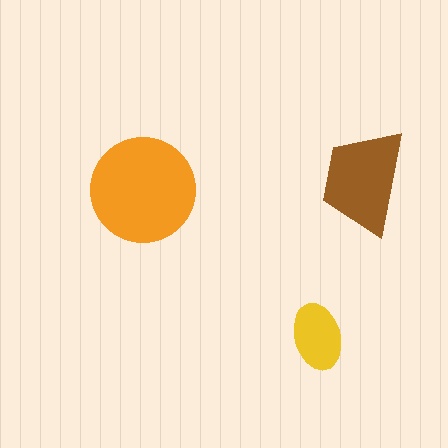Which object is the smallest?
The yellow ellipse.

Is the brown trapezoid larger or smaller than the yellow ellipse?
Larger.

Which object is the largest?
The orange circle.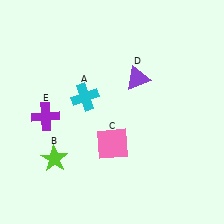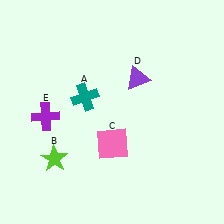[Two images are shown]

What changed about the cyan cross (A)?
In Image 1, A is cyan. In Image 2, it changed to teal.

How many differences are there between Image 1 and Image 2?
There is 1 difference between the two images.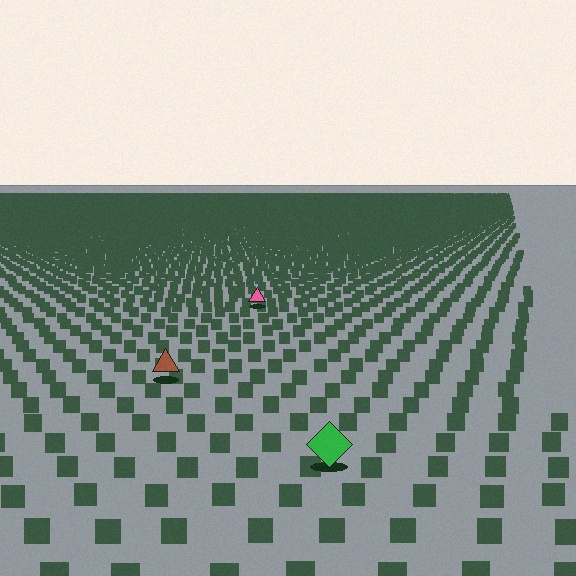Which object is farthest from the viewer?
The pink triangle is farthest from the viewer. It appears smaller and the ground texture around it is denser.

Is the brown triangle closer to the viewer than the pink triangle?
Yes. The brown triangle is closer — you can tell from the texture gradient: the ground texture is coarser near it.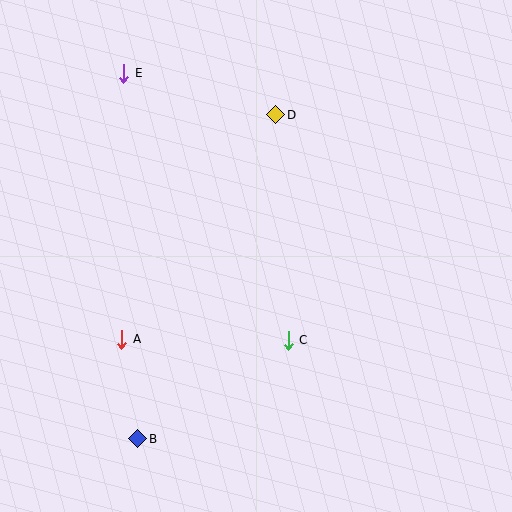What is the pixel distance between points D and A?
The distance between D and A is 272 pixels.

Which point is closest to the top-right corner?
Point D is closest to the top-right corner.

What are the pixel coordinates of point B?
Point B is at (138, 439).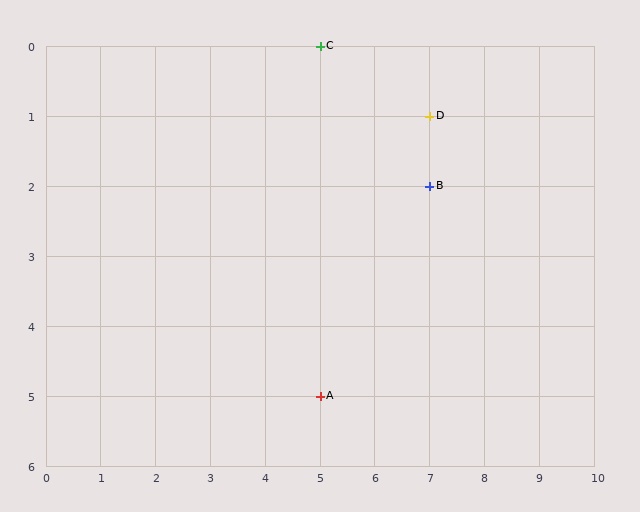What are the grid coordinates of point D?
Point D is at grid coordinates (7, 1).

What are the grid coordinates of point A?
Point A is at grid coordinates (5, 5).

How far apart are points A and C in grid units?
Points A and C are 5 rows apart.